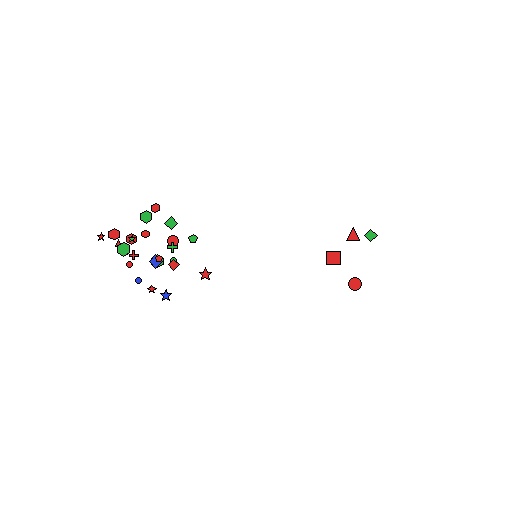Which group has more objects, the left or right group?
The left group.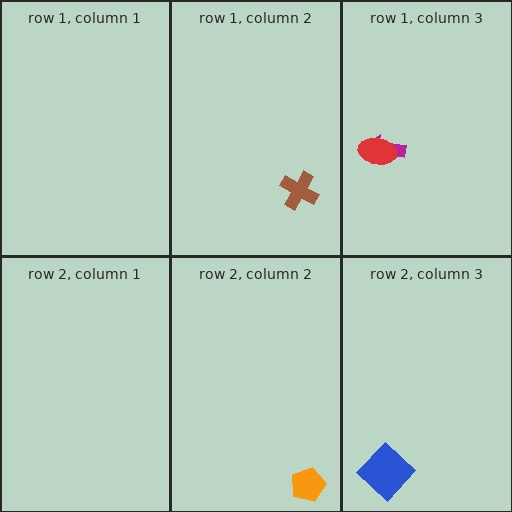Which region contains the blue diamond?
The row 2, column 3 region.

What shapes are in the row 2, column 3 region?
The blue diamond.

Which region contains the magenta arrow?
The row 1, column 3 region.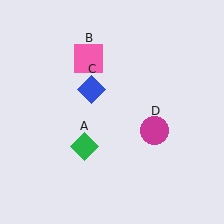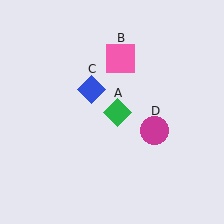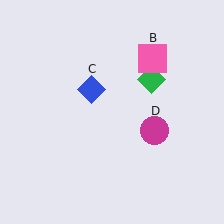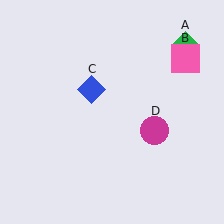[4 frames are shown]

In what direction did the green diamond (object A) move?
The green diamond (object A) moved up and to the right.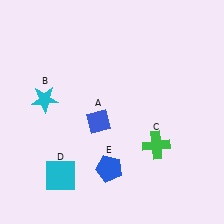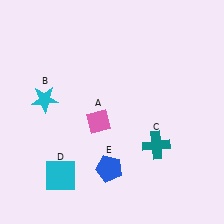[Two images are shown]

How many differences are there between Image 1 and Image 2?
There are 2 differences between the two images.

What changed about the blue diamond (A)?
In Image 1, A is blue. In Image 2, it changed to pink.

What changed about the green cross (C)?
In Image 1, C is green. In Image 2, it changed to teal.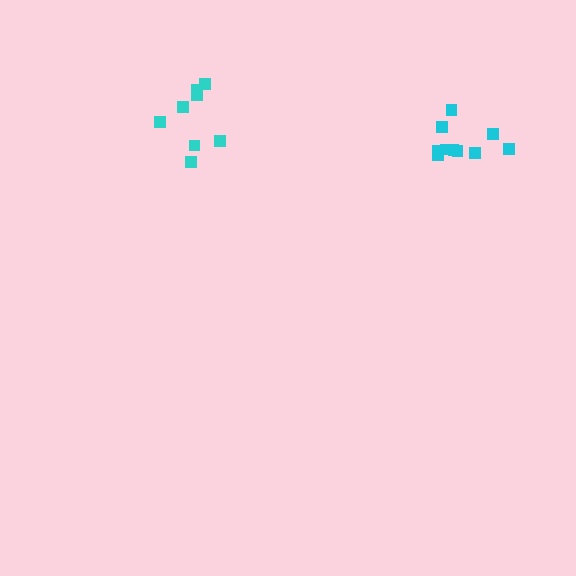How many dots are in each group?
Group 1: 8 dots, Group 2: 10 dots (18 total).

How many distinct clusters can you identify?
There are 2 distinct clusters.